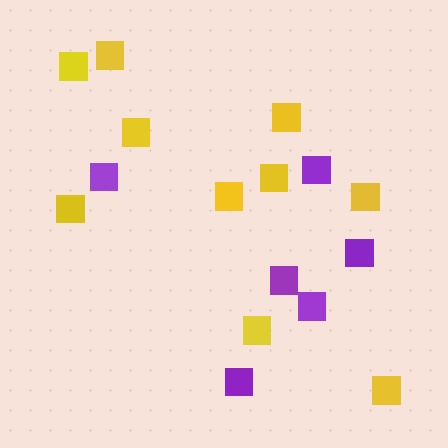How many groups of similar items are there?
There are 2 groups: one group of purple squares (6) and one group of yellow squares (10).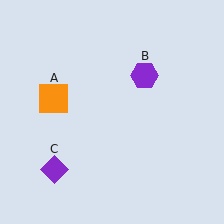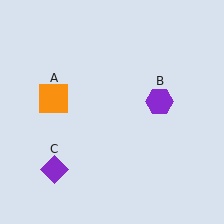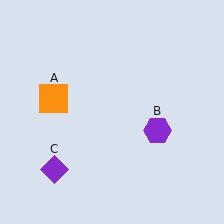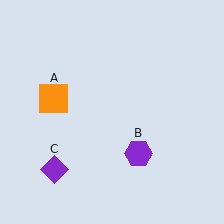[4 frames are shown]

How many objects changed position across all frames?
1 object changed position: purple hexagon (object B).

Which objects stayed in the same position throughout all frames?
Orange square (object A) and purple diamond (object C) remained stationary.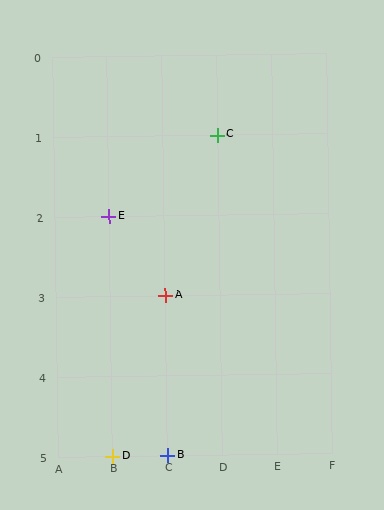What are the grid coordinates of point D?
Point D is at grid coordinates (B, 5).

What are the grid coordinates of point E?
Point E is at grid coordinates (B, 2).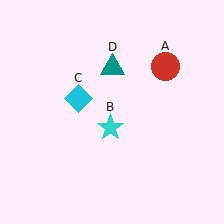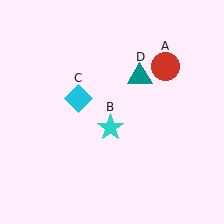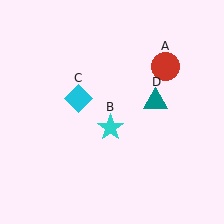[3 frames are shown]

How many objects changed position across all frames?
1 object changed position: teal triangle (object D).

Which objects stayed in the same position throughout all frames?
Red circle (object A) and cyan star (object B) and cyan diamond (object C) remained stationary.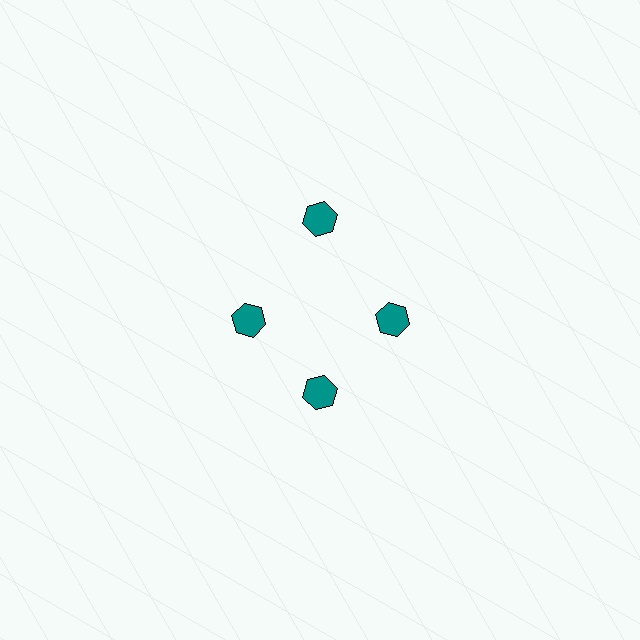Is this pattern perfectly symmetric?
No. The 4 teal hexagons are arranged in a ring, but one element near the 12 o'clock position is pushed outward from the center, breaking the 4-fold rotational symmetry.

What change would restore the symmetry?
The symmetry would be restored by moving it inward, back onto the ring so that all 4 hexagons sit at equal angles and equal distance from the center.